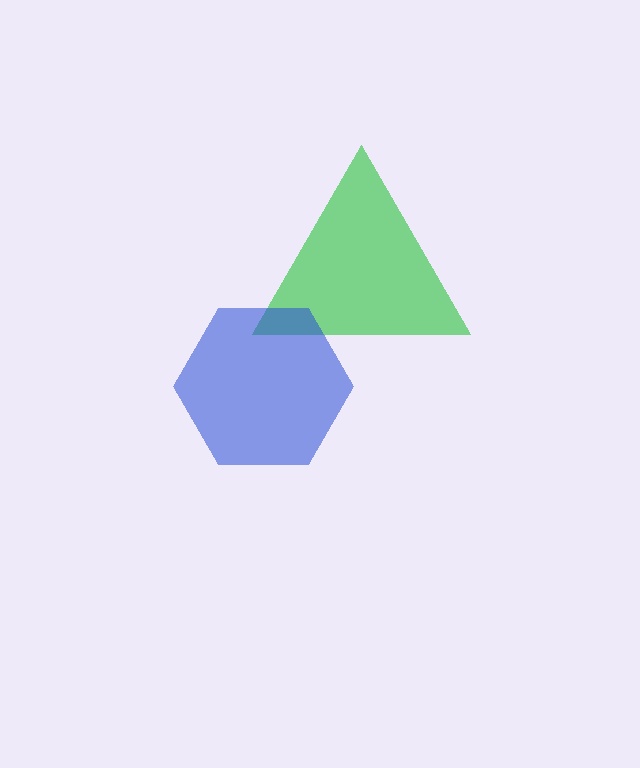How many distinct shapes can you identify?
There are 2 distinct shapes: a green triangle, a blue hexagon.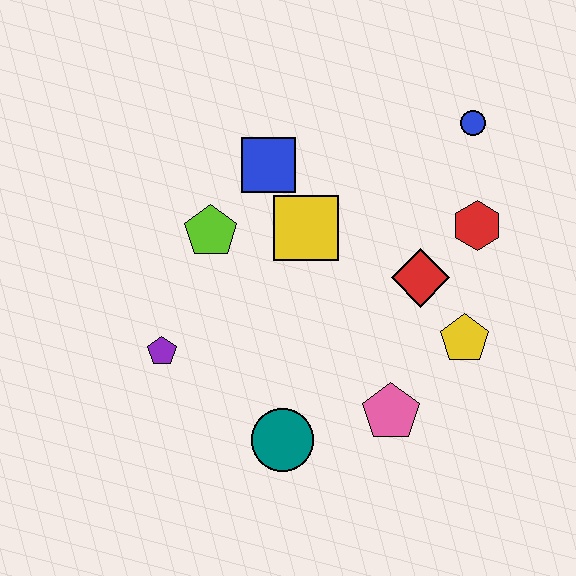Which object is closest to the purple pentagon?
The lime pentagon is closest to the purple pentagon.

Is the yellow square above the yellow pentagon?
Yes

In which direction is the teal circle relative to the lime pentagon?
The teal circle is below the lime pentagon.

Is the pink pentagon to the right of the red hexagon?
No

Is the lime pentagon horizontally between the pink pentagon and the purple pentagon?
Yes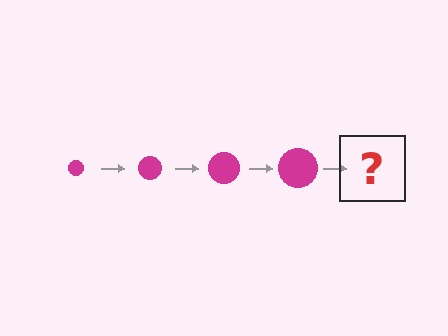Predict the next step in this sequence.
The next step is a magenta circle, larger than the previous one.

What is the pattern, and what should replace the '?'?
The pattern is that the circle gets progressively larger each step. The '?' should be a magenta circle, larger than the previous one.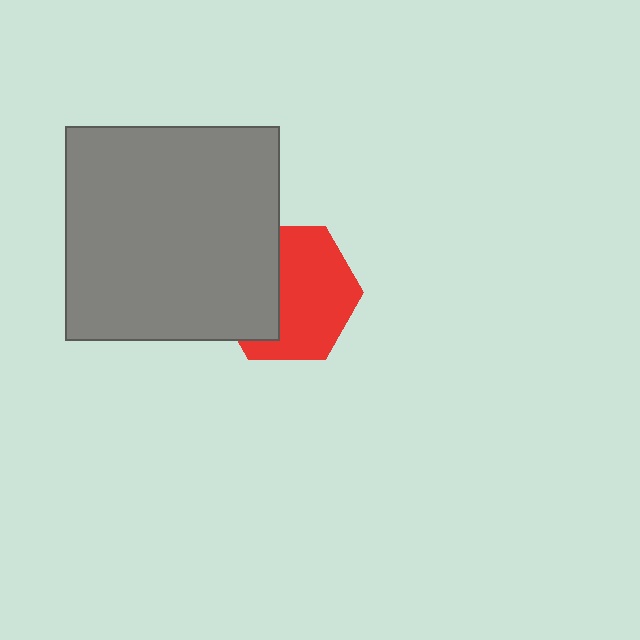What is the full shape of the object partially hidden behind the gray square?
The partially hidden object is a red hexagon.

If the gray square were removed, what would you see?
You would see the complete red hexagon.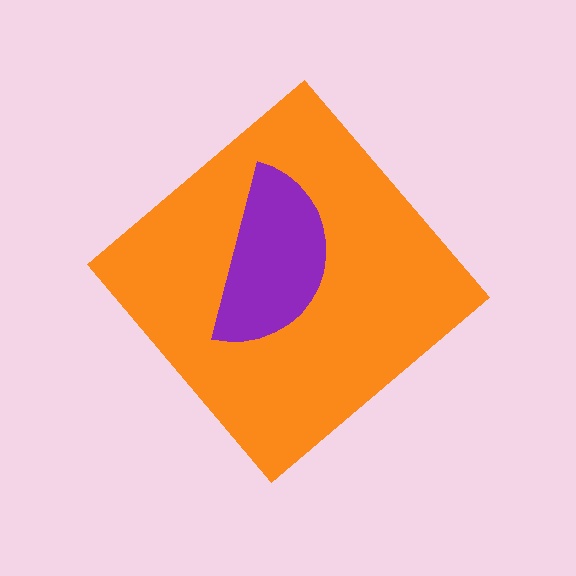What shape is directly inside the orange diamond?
The purple semicircle.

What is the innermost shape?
The purple semicircle.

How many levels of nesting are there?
2.